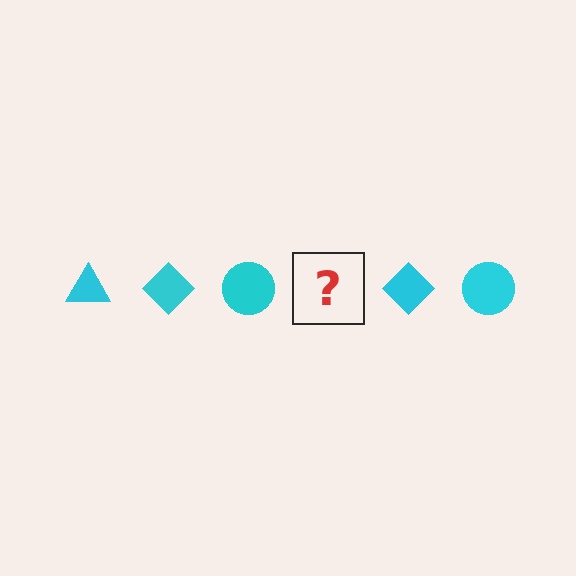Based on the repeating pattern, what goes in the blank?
The blank should be a cyan triangle.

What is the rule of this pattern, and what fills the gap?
The rule is that the pattern cycles through triangle, diamond, circle shapes in cyan. The gap should be filled with a cyan triangle.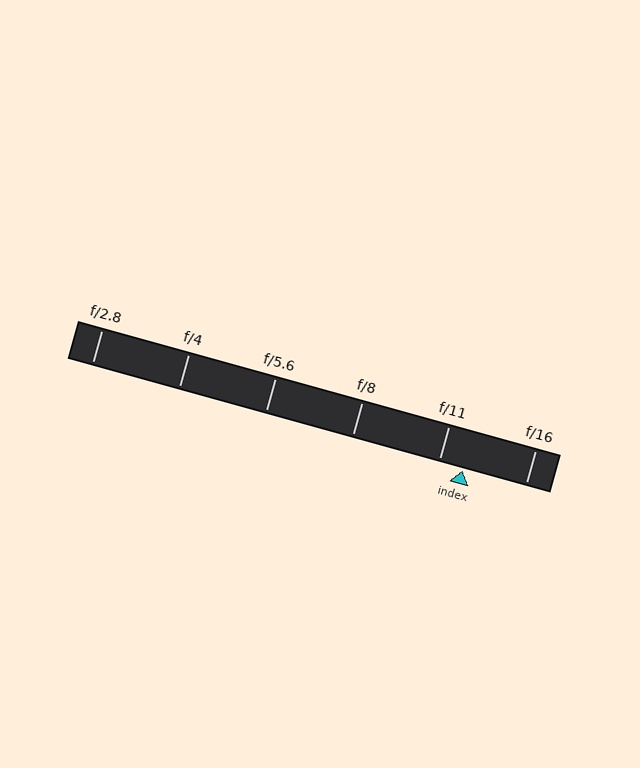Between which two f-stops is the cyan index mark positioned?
The index mark is between f/11 and f/16.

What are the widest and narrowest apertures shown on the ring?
The widest aperture shown is f/2.8 and the narrowest is f/16.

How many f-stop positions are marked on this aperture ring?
There are 6 f-stop positions marked.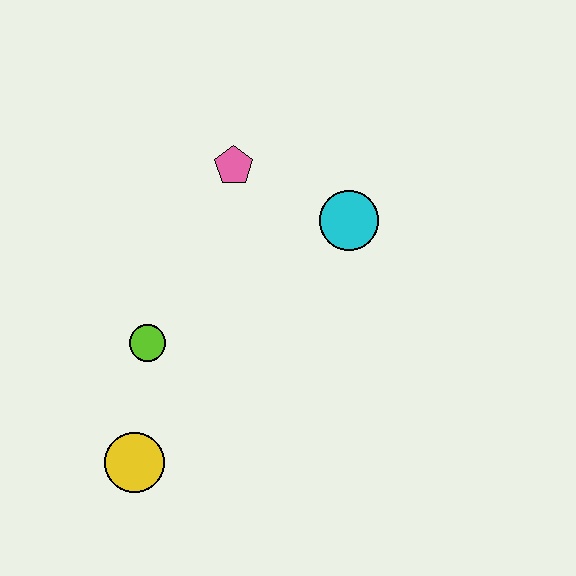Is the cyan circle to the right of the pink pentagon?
Yes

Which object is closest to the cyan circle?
The pink pentagon is closest to the cyan circle.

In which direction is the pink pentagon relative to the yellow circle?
The pink pentagon is above the yellow circle.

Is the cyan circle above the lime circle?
Yes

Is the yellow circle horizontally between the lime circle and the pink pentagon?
No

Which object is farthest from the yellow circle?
The cyan circle is farthest from the yellow circle.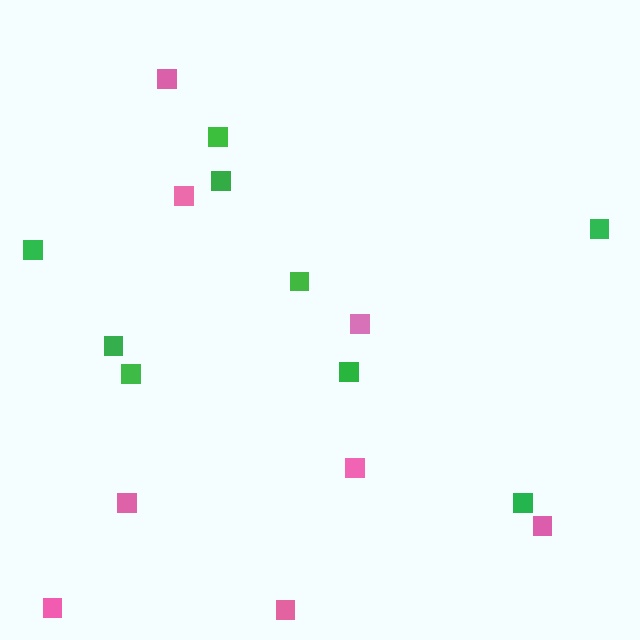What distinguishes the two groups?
There are 2 groups: one group of pink squares (8) and one group of green squares (9).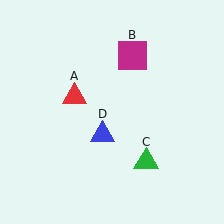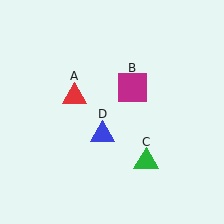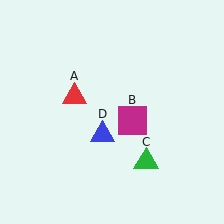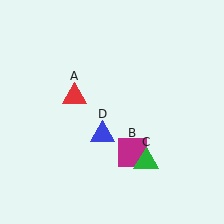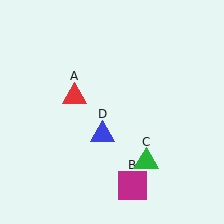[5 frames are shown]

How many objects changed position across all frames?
1 object changed position: magenta square (object B).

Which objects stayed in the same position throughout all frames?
Red triangle (object A) and green triangle (object C) and blue triangle (object D) remained stationary.